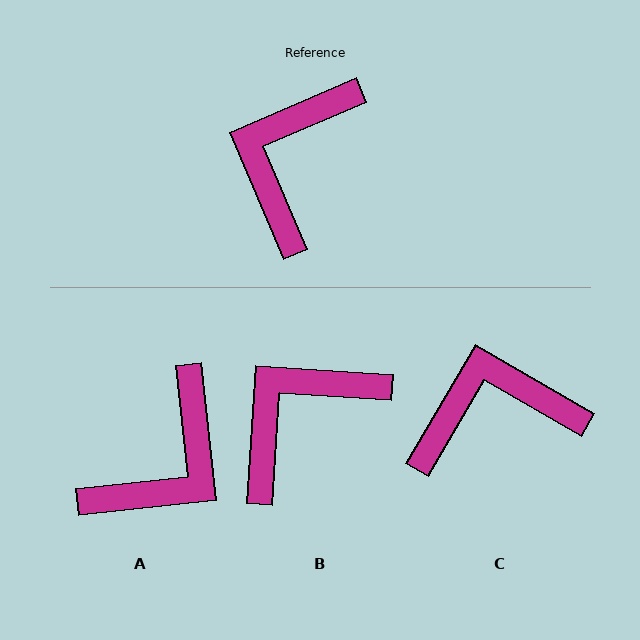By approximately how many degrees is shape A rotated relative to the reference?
Approximately 163 degrees counter-clockwise.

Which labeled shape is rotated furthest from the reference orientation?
A, about 163 degrees away.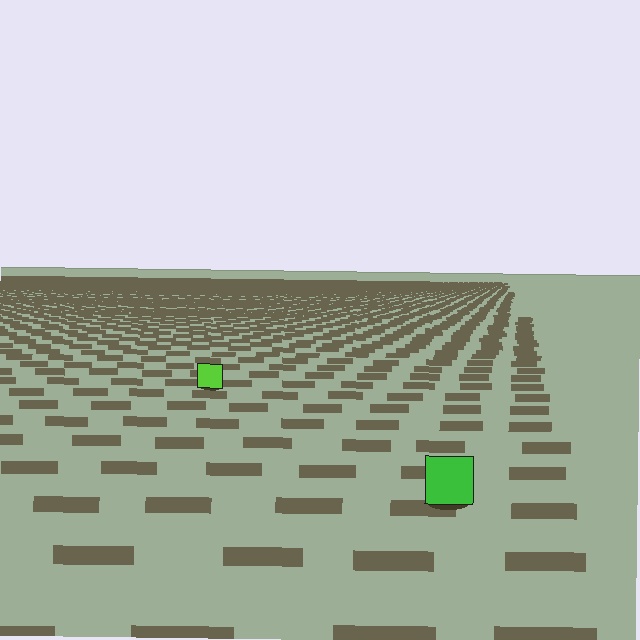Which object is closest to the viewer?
The green square is closest. The texture marks near it are larger and more spread out.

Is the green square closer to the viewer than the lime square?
Yes. The green square is closer — you can tell from the texture gradient: the ground texture is coarser near it.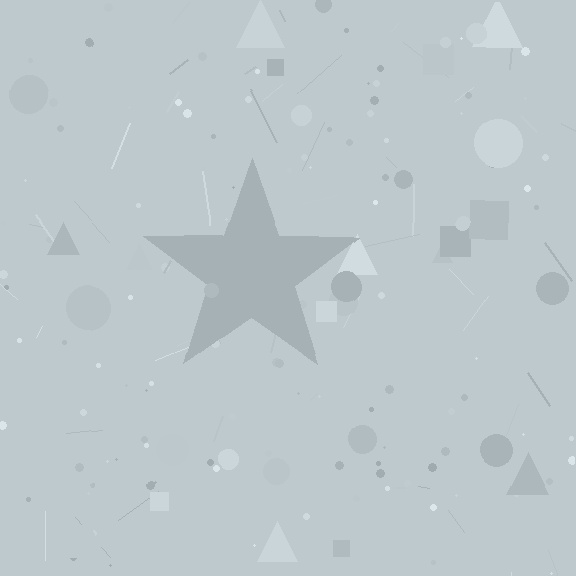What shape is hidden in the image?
A star is hidden in the image.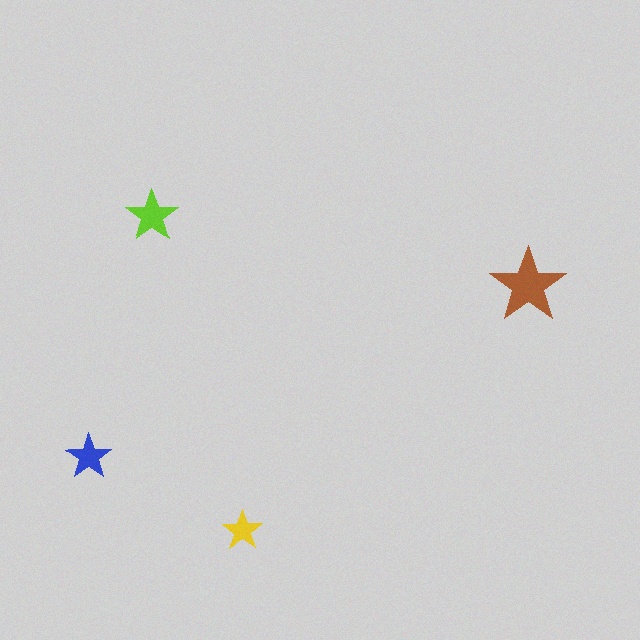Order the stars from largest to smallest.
the brown one, the lime one, the blue one, the yellow one.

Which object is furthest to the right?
The brown star is rightmost.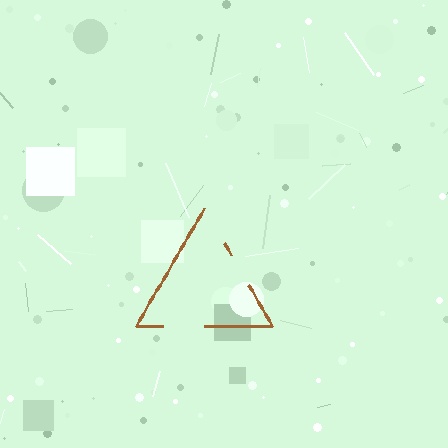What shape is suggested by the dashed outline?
The dashed outline suggests a triangle.